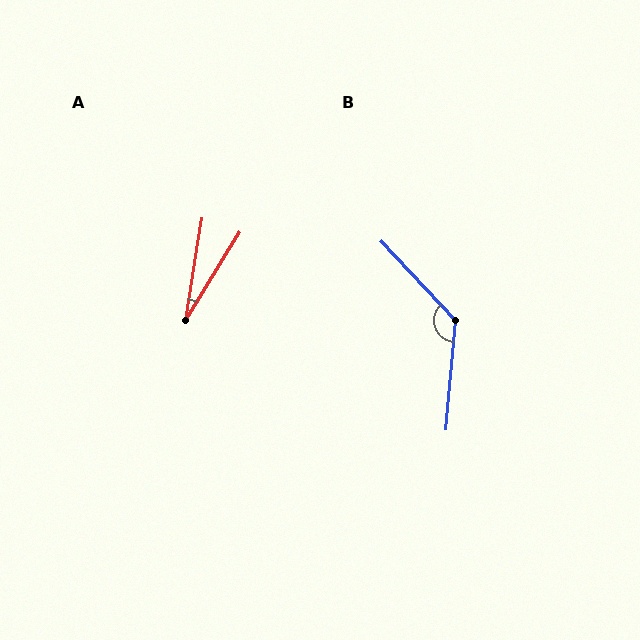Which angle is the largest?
B, at approximately 132 degrees.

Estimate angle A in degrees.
Approximately 23 degrees.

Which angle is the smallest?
A, at approximately 23 degrees.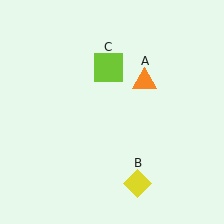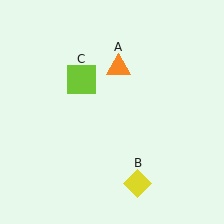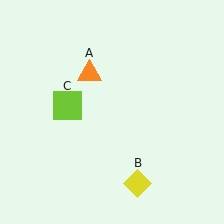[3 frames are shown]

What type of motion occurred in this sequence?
The orange triangle (object A), lime square (object C) rotated counterclockwise around the center of the scene.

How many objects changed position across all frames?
2 objects changed position: orange triangle (object A), lime square (object C).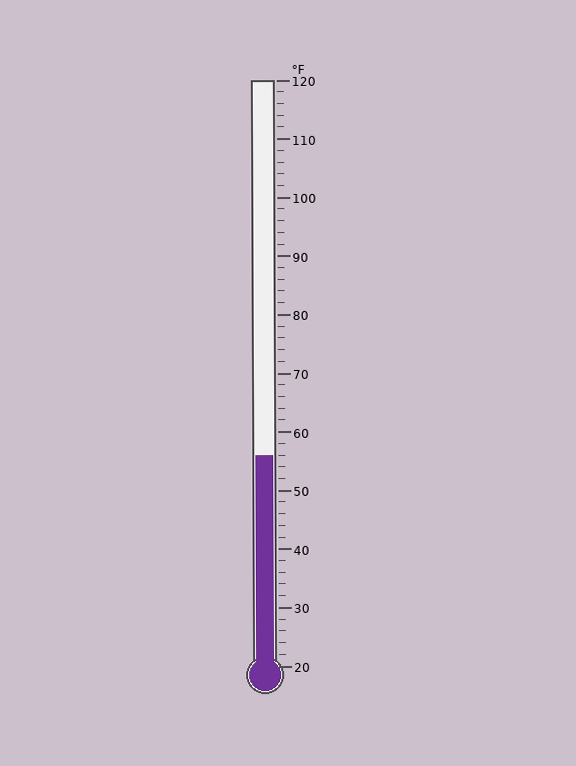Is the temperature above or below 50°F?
The temperature is above 50°F.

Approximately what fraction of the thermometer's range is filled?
The thermometer is filled to approximately 35% of its range.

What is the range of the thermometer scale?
The thermometer scale ranges from 20°F to 120°F.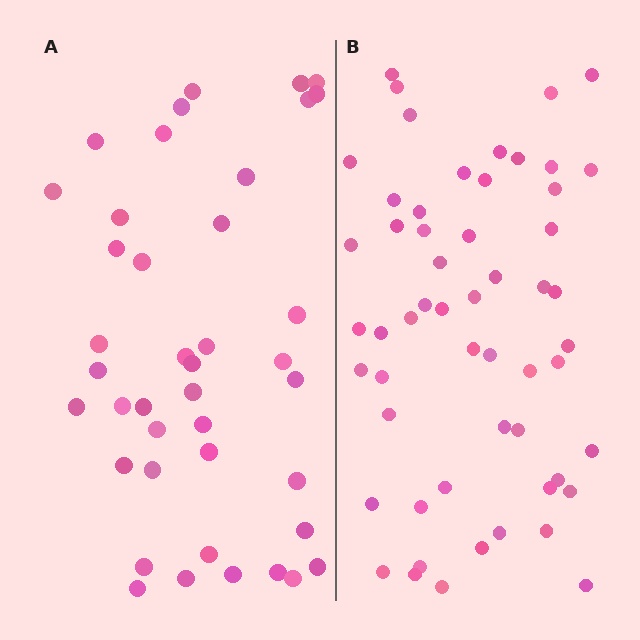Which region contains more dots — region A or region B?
Region B (the right region) has more dots.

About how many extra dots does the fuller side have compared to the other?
Region B has approximately 15 more dots than region A.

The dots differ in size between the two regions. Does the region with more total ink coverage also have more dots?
No. Region A has more total ink coverage because its dots are larger, but region B actually contains more individual dots. Total area can be misleading — the number of items is what matters here.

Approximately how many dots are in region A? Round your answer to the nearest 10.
About 40 dots. (The exact count is 41, which rounds to 40.)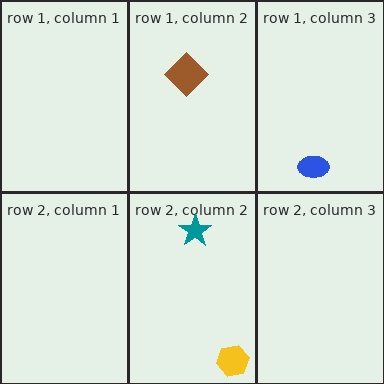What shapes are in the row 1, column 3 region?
The blue ellipse.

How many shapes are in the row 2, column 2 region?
2.